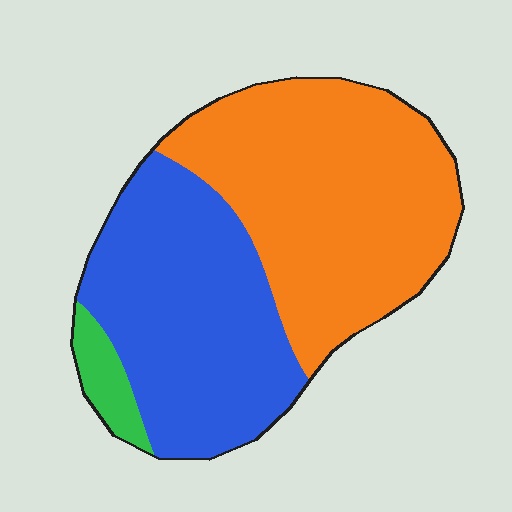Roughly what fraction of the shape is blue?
Blue takes up about two fifths (2/5) of the shape.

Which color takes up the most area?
Orange, at roughly 50%.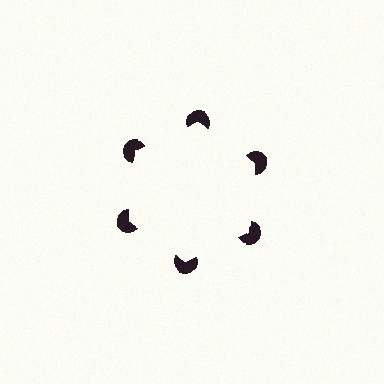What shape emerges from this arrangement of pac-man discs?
An illusory hexagon — its edges are inferred from the aligned wedge cuts in the pac-man discs, not physically drawn.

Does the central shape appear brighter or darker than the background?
It typically appears slightly brighter than the background, even though no actual brightness change is drawn.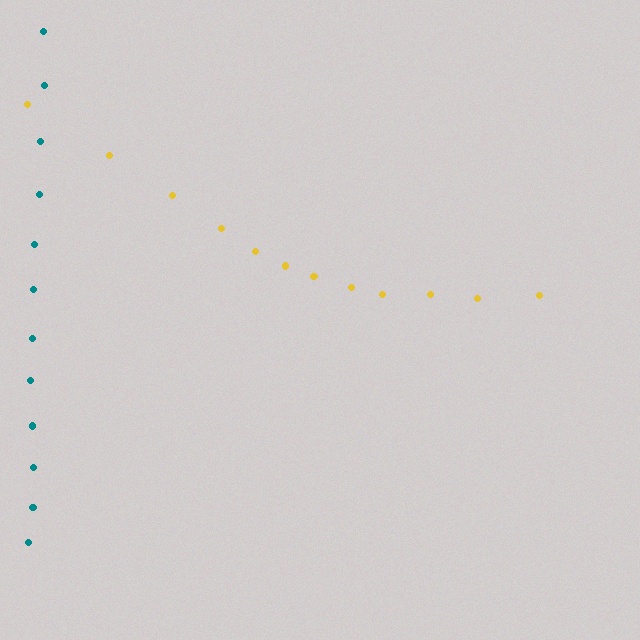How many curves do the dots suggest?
There are 2 distinct paths.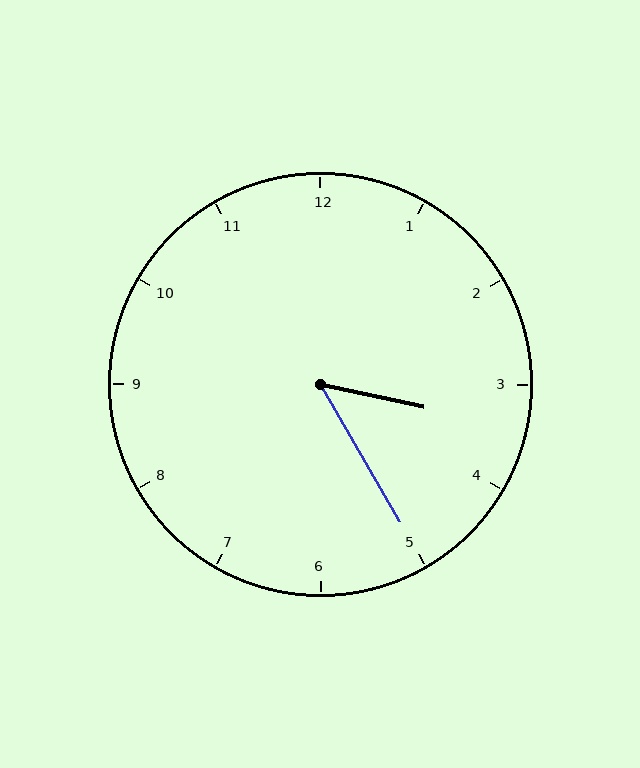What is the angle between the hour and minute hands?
Approximately 48 degrees.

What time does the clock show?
3:25.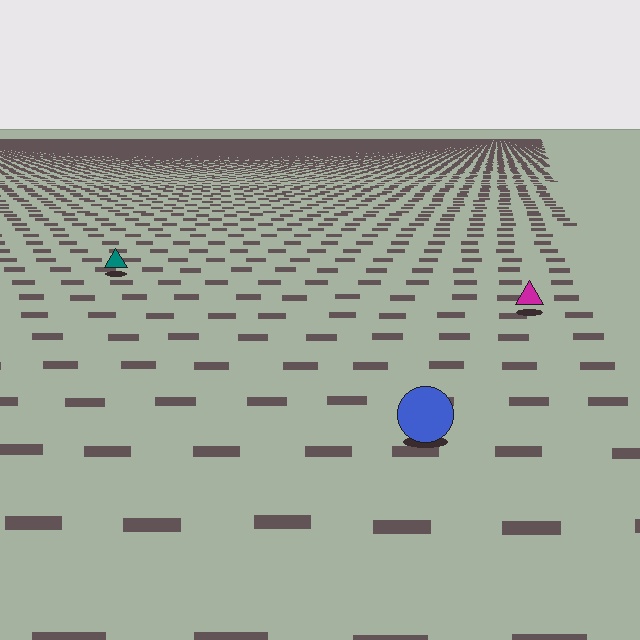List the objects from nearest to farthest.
From nearest to farthest: the blue circle, the magenta triangle, the teal triangle.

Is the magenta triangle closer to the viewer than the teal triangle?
Yes. The magenta triangle is closer — you can tell from the texture gradient: the ground texture is coarser near it.